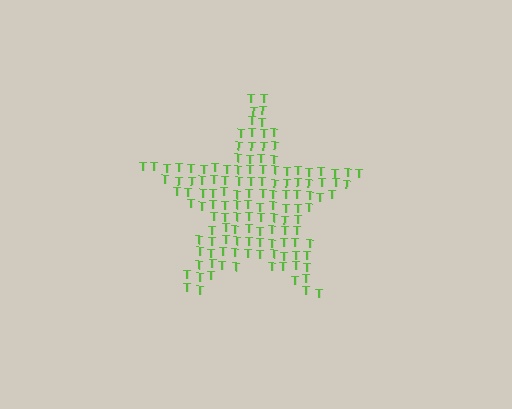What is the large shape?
The large shape is a star.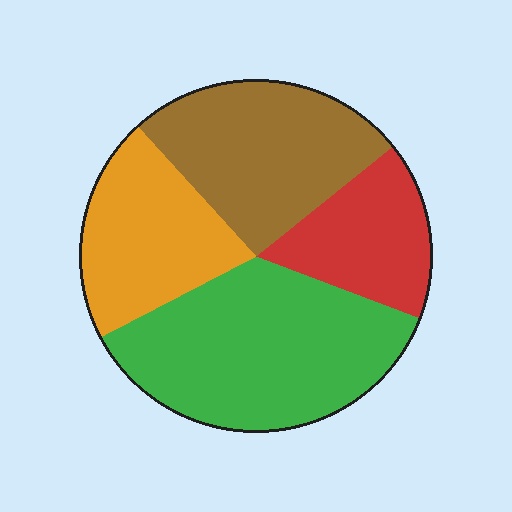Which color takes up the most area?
Green, at roughly 35%.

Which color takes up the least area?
Red, at roughly 15%.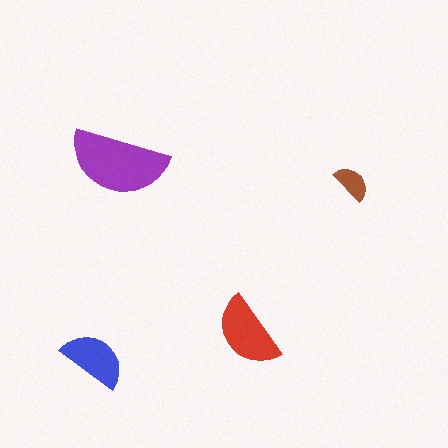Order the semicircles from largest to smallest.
the purple one, the red one, the blue one, the brown one.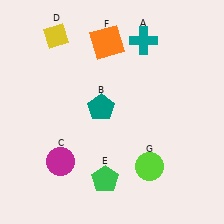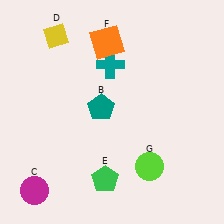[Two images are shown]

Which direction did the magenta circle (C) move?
The magenta circle (C) moved down.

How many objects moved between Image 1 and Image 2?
2 objects moved between the two images.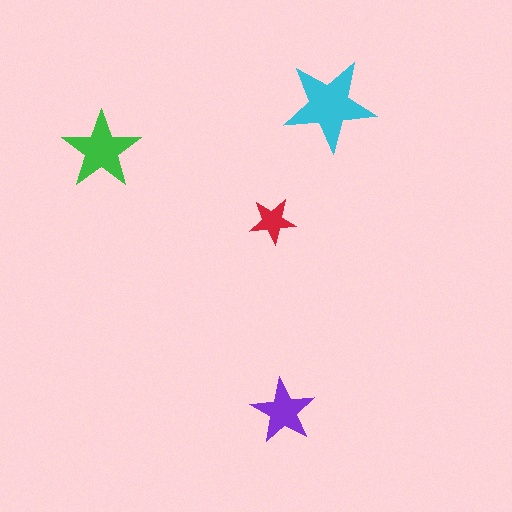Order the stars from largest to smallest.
the cyan one, the green one, the purple one, the red one.